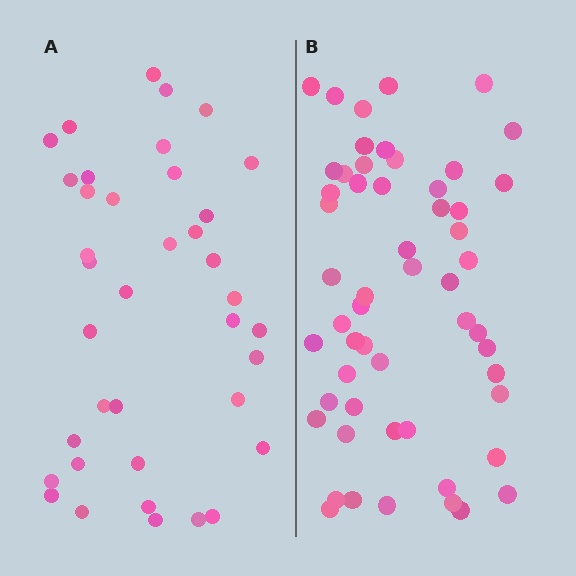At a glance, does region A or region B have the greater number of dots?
Region B (the right region) has more dots.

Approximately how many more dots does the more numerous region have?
Region B has approximately 15 more dots than region A.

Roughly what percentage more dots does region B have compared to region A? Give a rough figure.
About 45% more.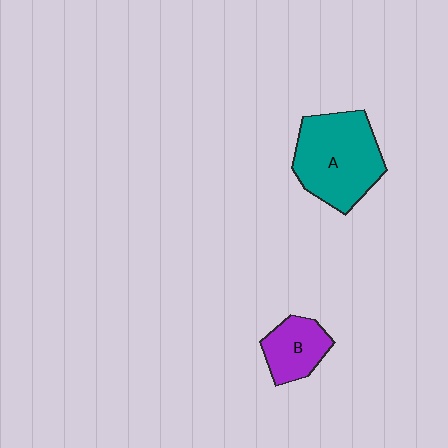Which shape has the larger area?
Shape A (teal).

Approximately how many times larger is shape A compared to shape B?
Approximately 2.0 times.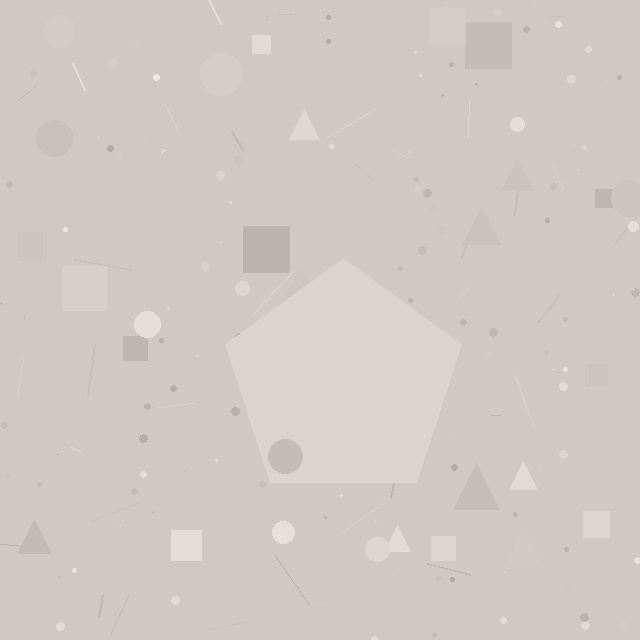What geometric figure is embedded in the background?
A pentagon is embedded in the background.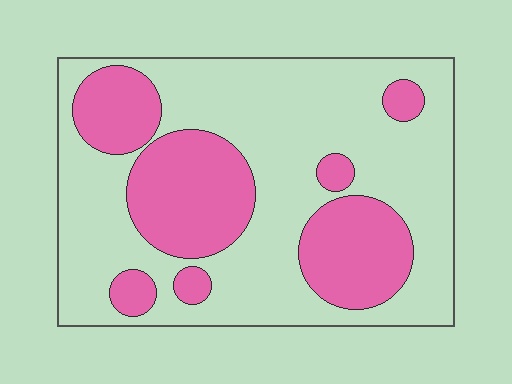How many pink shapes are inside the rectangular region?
7.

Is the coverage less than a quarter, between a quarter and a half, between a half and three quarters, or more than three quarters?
Between a quarter and a half.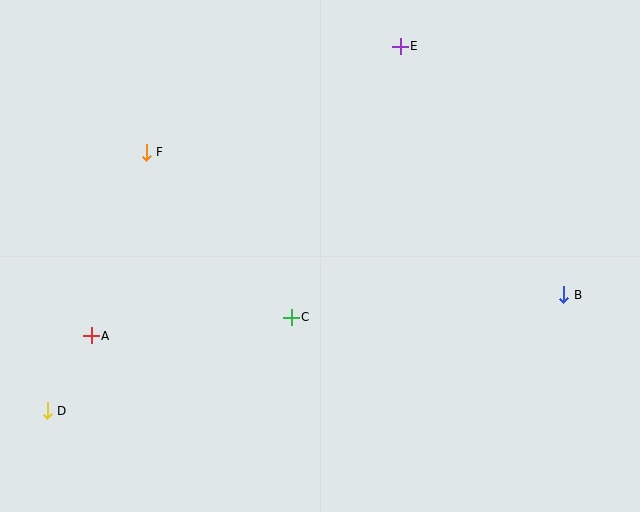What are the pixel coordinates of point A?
Point A is at (91, 336).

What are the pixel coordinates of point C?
Point C is at (291, 317).